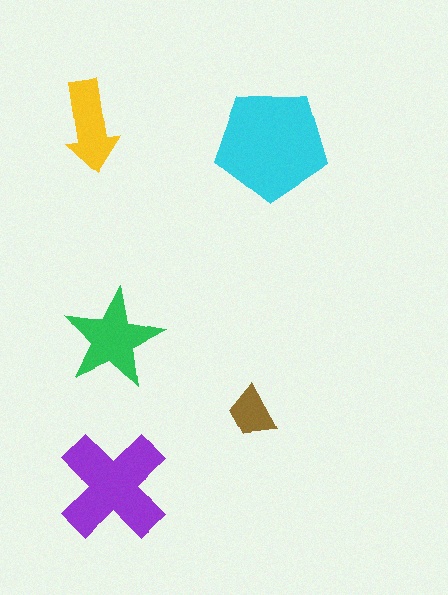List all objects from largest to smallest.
The cyan pentagon, the purple cross, the green star, the yellow arrow, the brown trapezoid.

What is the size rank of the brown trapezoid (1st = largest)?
5th.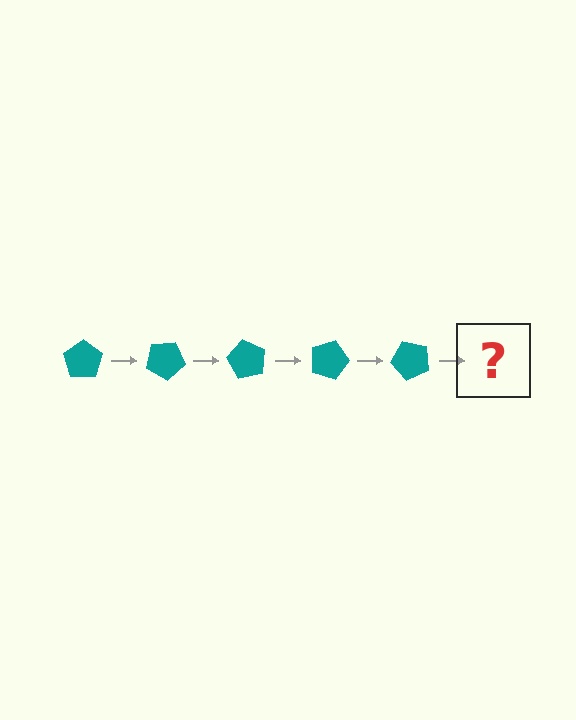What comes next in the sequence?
The next element should be a teal pentagon rotated 150 degrees.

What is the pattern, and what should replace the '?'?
The pattern is that the pentagon rotates 30 degrees each step. The '?' should be a teal pentagon rotated 150 degrees.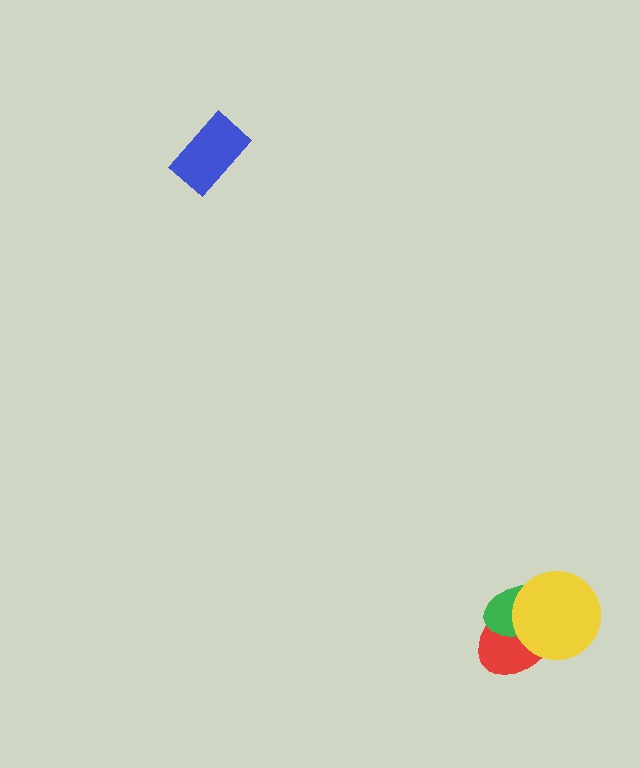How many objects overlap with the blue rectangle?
0 objects overlap with the blue rectangle.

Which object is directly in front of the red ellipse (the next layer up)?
The green ellipse is directly in front of the red ellipse.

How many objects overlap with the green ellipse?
2 objects overlap with the green ellipse.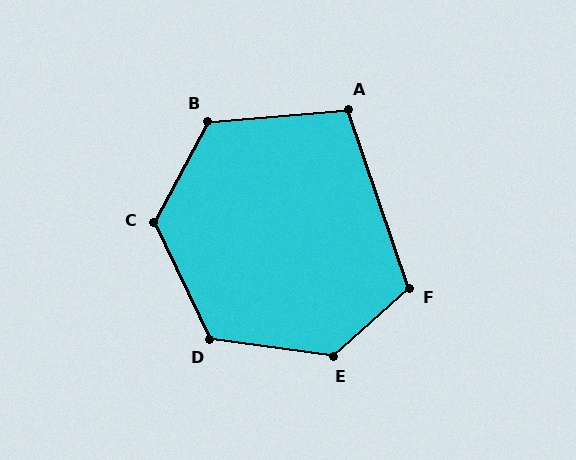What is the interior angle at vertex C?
Approximately 126 degrees (obtuse).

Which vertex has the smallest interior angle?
A, at approximately 104 degrees.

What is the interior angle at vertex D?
Approximately 123 degrees (obtuse).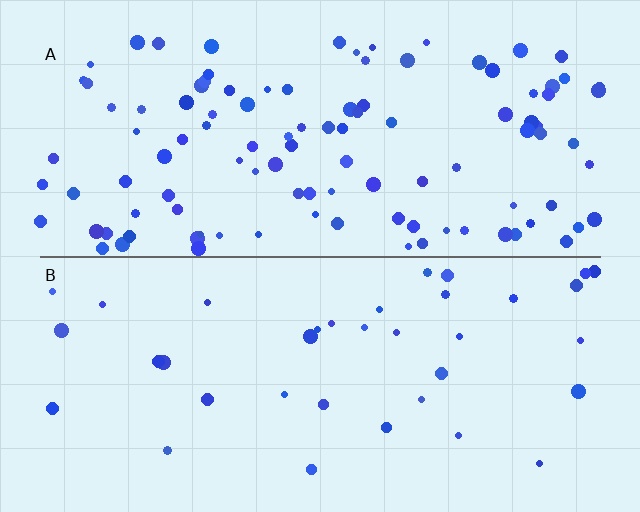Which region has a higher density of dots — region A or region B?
A (the top).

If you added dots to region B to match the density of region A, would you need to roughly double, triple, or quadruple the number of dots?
Approximately triple.